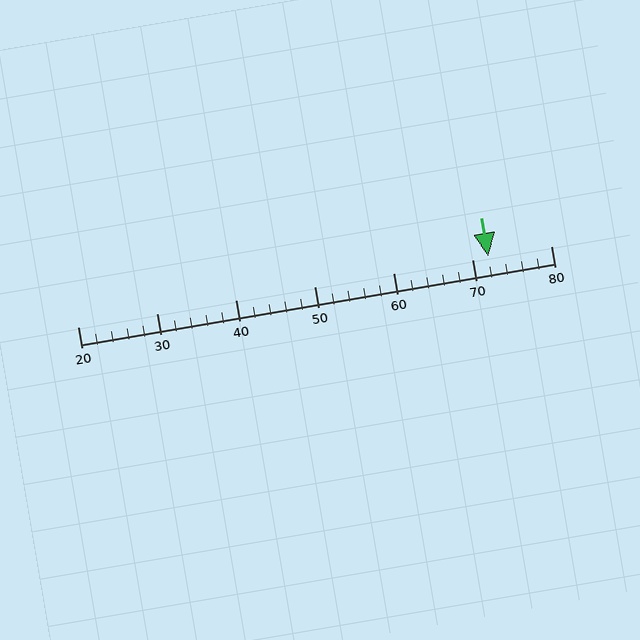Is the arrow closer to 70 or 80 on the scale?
The arrow is closer to 70.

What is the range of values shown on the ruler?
The ruler shows values from 20 to 80.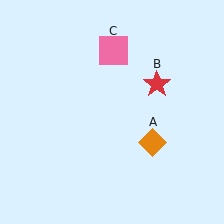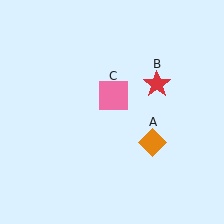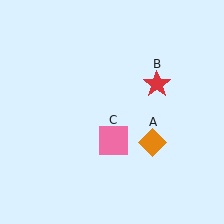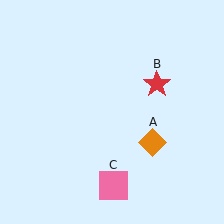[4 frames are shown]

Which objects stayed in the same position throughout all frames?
Orange diamond (object A) and red star (object B) remained stationary.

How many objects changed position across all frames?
1 object changed position: pink square (object C).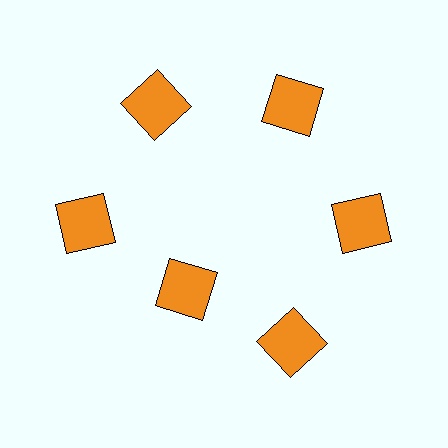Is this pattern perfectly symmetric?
No. The 6 orange squares are arranged in a ring, but one element near the 7 o'clock position is pulled inward toward the center, breaking the 6-fold rotational symmetry.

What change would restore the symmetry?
The symmetry would be restored by moving it outward, back onto the ring so that all 6 squares sit at equal angles and equal distance from the center.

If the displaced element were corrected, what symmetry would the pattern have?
It would have 6-fold rotational symmetry — the pattern would map onto itself every 60 degrees.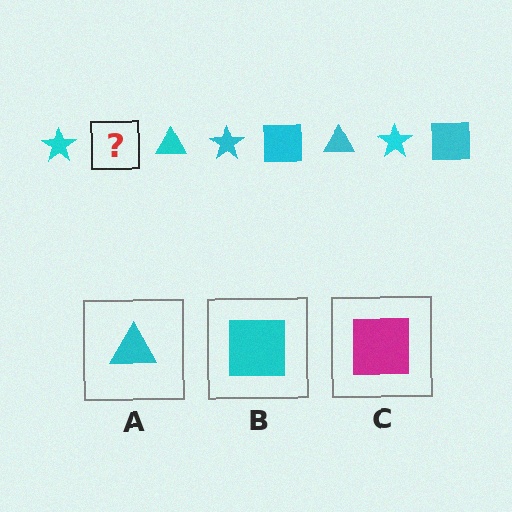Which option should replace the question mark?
Option B.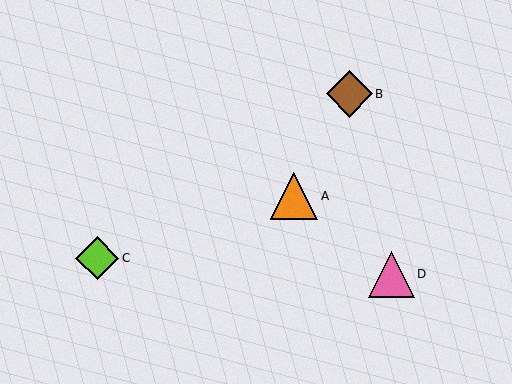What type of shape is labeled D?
Shape D is a pink triangle.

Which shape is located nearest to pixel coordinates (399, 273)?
The pink triangle (labeled D) at (391, 274) is nearest to that location.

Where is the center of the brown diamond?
The center of the brown diamond is at (349, 94).